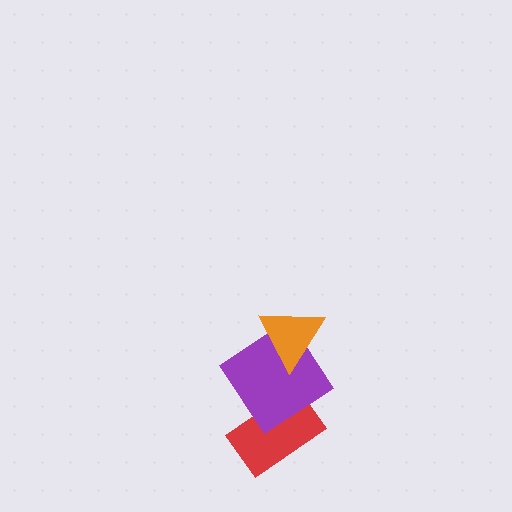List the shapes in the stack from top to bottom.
From top to bottom: the orange triangle, the purple diamond, the red rectangle.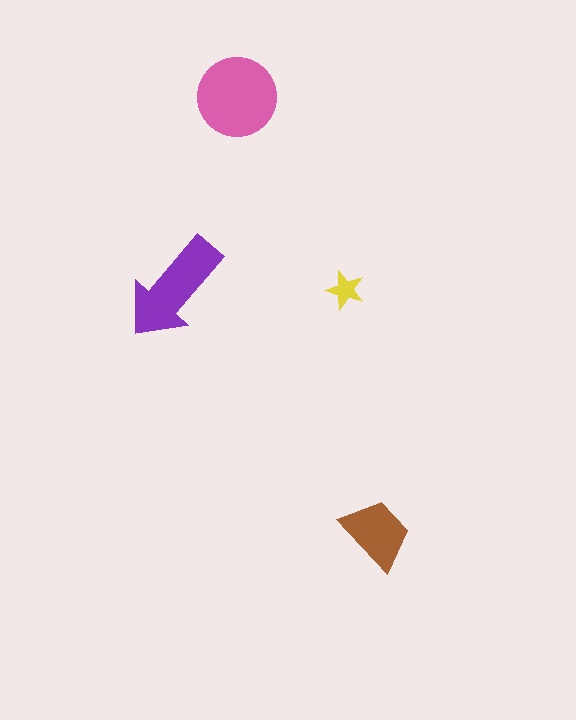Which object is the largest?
The pink circle.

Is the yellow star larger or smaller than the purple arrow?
Smaller.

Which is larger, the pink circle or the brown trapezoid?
The pink circle.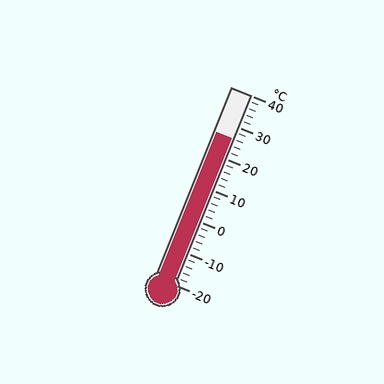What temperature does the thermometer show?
The thermometer shows approximately 26°C.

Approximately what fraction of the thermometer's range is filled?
The thermometer is filled to approximately 75% of its range.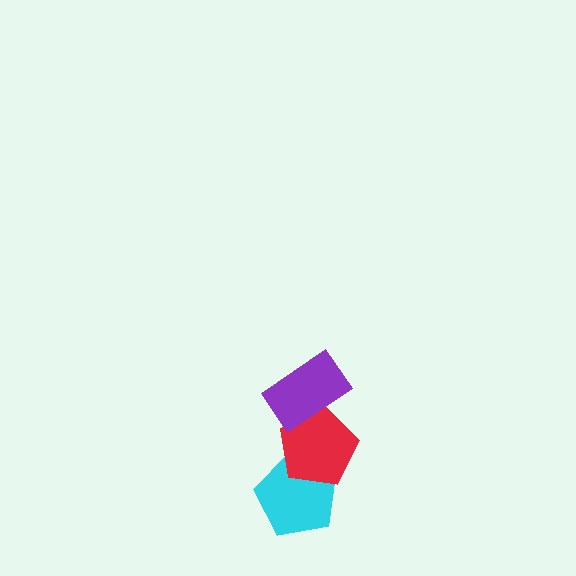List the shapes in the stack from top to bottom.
From top to bottom: the purple rectangle, the red pentagon, the cyan pentagon.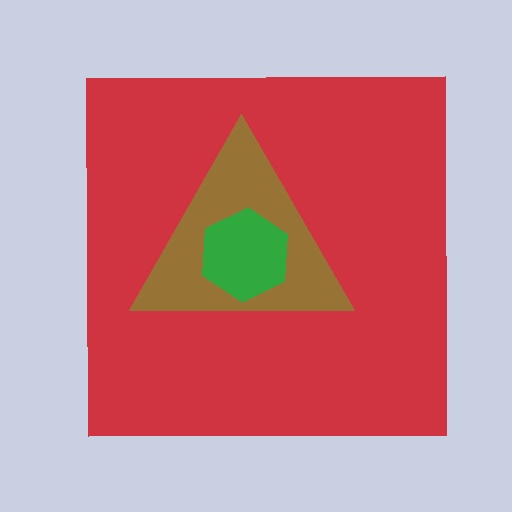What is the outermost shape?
The red square.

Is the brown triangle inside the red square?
Yes.